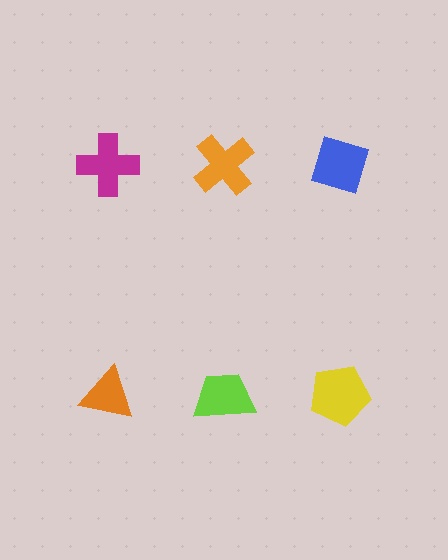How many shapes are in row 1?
3 shapes.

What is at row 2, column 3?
A yellow pentagon.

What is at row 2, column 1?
An orange triangle.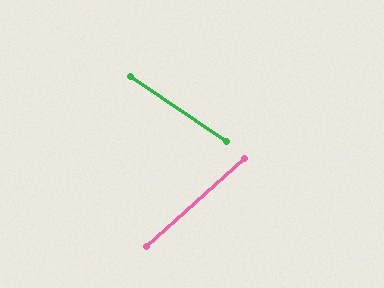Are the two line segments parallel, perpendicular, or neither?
Neither parallel nor perpendicular — they differ by about 76°.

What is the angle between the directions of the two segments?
Approximately 76 degrees.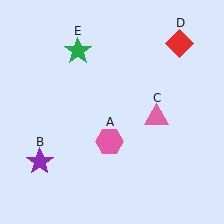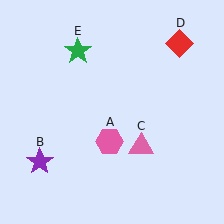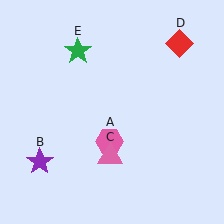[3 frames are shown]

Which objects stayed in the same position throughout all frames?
Pink hexagon (object A) and purple star (object B) and red diamond (object D) and green star (object E) remained stationary.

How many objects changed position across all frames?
1 object changed position: pink triangle (object C).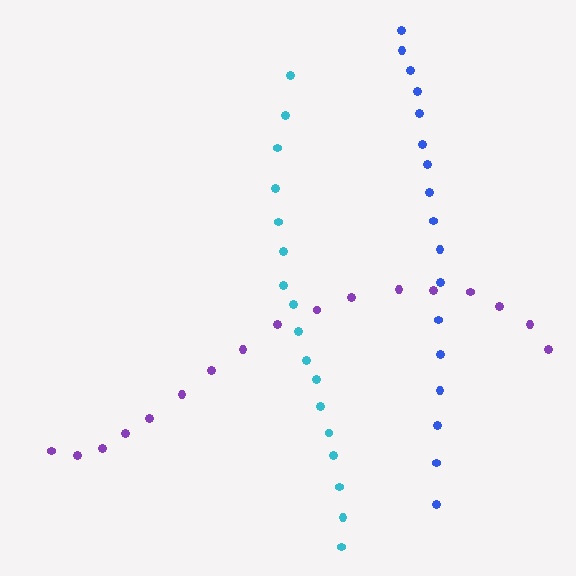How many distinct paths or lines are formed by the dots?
There are 3 distinct paths.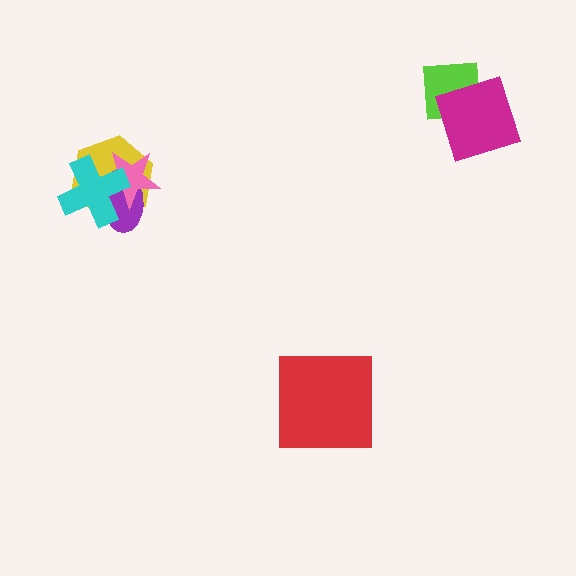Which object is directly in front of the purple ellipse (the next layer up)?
The pink star is directly in front of the purple ellipse.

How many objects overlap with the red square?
0 objects overlap with the red square.